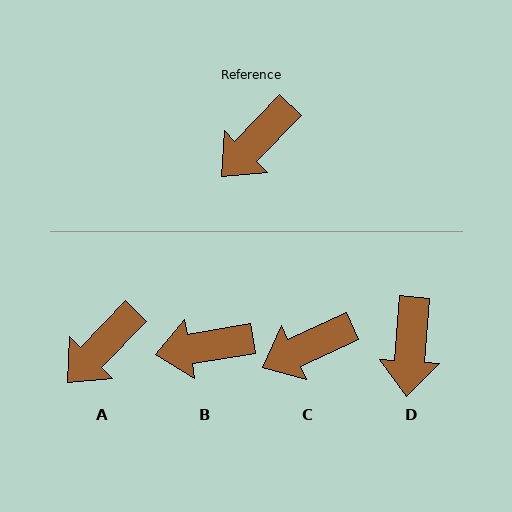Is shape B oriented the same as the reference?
No, it is off by about 36 degrees.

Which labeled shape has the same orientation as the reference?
A.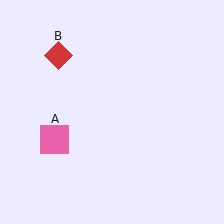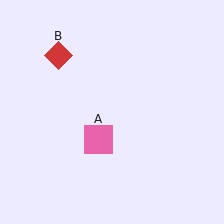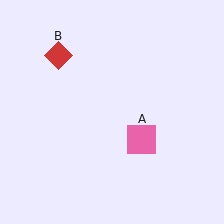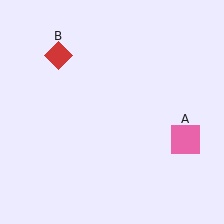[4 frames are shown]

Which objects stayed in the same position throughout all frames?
Red diamond (object B) remained stationary.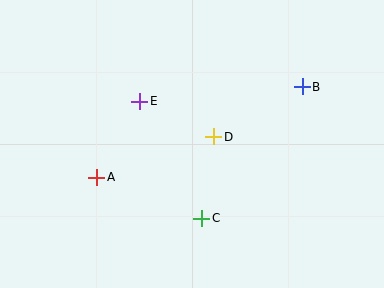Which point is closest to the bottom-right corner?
Point C is closest to the bottom-right corner.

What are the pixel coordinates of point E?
Point E is at (140, 101).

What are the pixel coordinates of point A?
Point A is at (97, 177).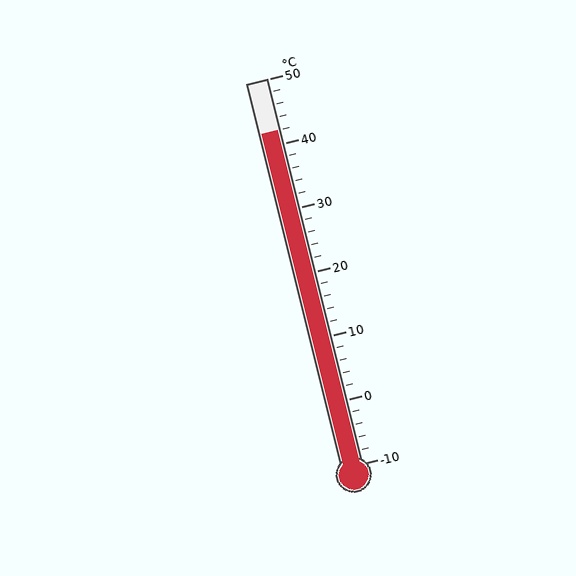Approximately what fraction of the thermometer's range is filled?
The thermometer is filled to approximately 85% of its range.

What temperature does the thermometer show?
The thermometer shows approximately 42°C.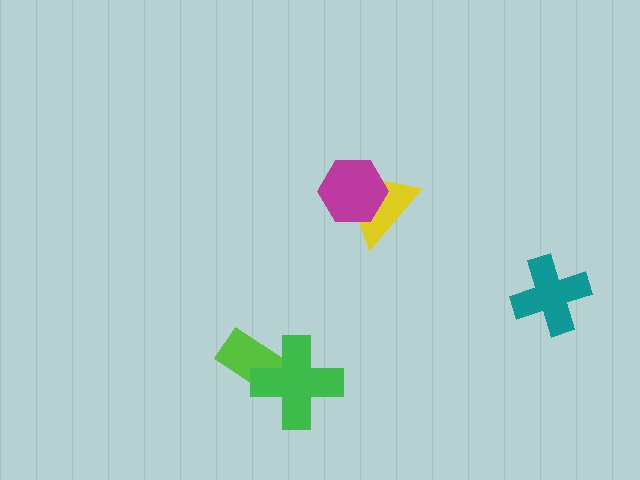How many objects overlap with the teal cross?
0 objects overlap with the teal cross.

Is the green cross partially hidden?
No, no other shape covers it.